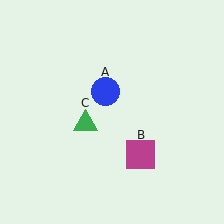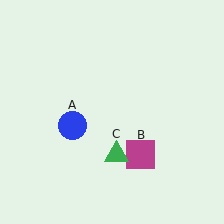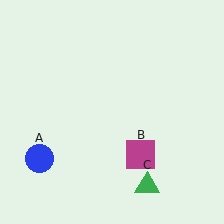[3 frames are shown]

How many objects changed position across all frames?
2 objects changed position: blue circle (object A), green triangle (object C).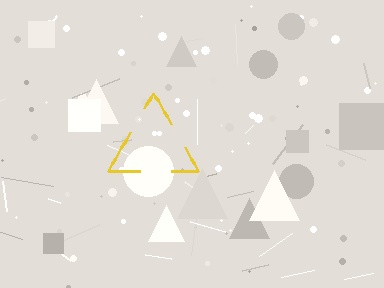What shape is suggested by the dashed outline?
The dashed outline suggests a triangle.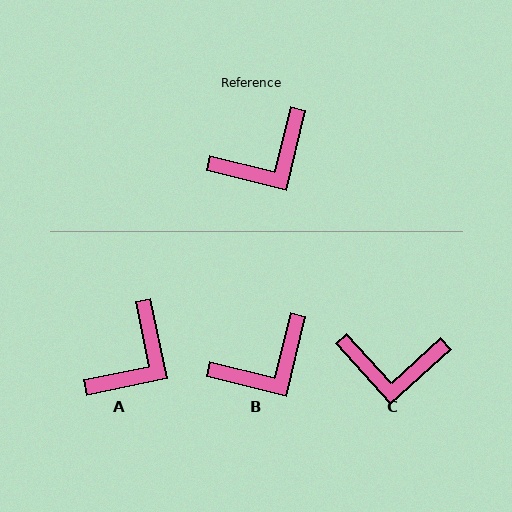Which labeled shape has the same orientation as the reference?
B.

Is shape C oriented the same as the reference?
No, it is off by about 34 degrees.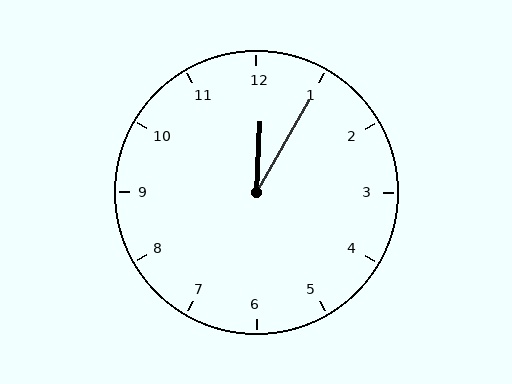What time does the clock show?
12:05.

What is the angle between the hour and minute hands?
Approximately 28 degrees.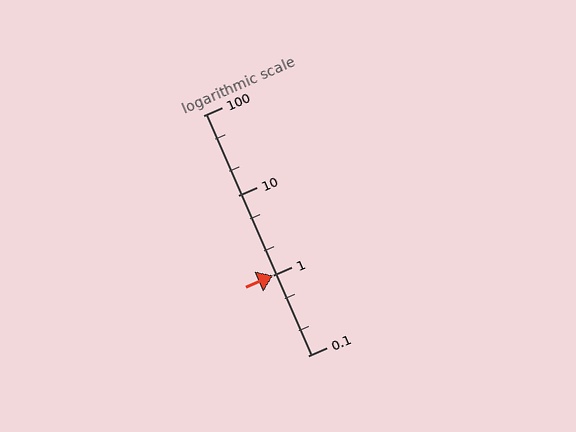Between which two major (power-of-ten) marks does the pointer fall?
The pointer is between 1 and 10.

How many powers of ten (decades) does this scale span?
The scale spans 3 decades, from 0.1 to 100.